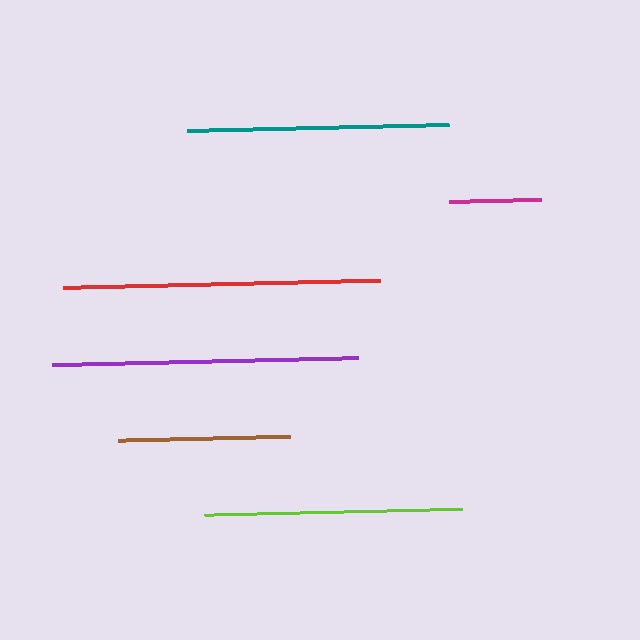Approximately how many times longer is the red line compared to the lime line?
The red line is approximately 1.2 times the length of the lime line.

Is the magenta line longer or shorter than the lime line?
The lime line is longer than the magenta line.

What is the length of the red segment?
The red segment is approximately 318 pixels long.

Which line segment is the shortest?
The magenta line is the shortest at approximately 92 pixels.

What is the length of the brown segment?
The brown segment is approximately 172 pixels long.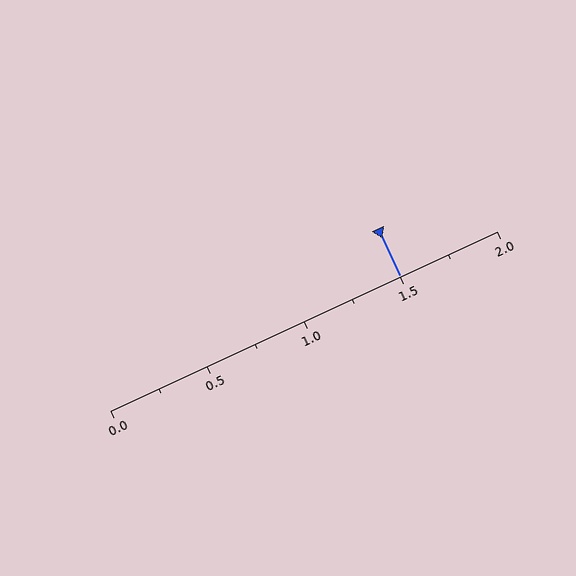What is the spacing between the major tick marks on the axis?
The major ticks are spaced 0.5 apart.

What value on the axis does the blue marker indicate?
The marker indicates approximately 1.5.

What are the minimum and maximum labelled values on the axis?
The axis runs from 0.0 to 2.0.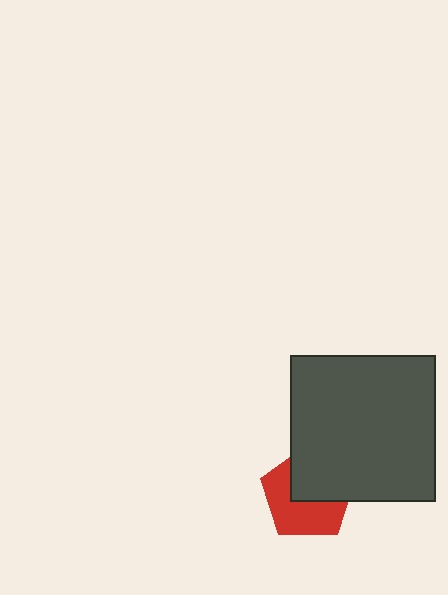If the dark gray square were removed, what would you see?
You would see the complete red pentagon.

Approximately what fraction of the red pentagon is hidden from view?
Roughly 46% of the red pentagon is hidden behind the dark gray square.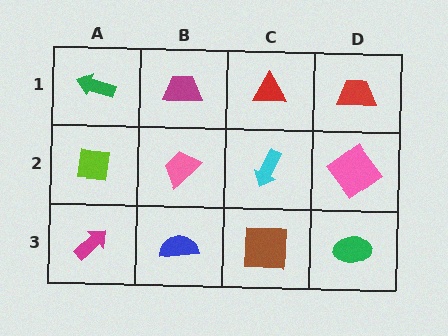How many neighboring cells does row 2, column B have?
4.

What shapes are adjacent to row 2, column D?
A red trapezoid (row 1, column D), a green ellipse (row 3, column D), a cyan arrow (row 2, column C).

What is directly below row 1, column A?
A lime square.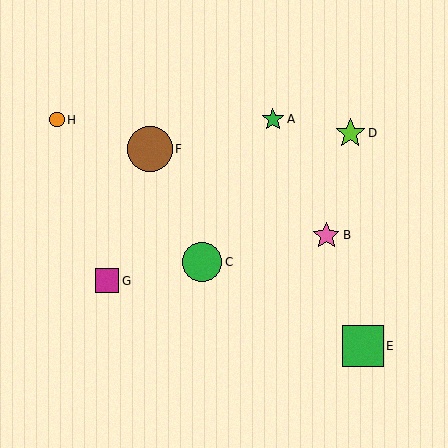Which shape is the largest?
The brown circle (labeled F) is the largest.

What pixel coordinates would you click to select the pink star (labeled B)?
Click at (326, 235) to select the pink star B.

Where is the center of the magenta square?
The center of the magenta square is at (107, 281).